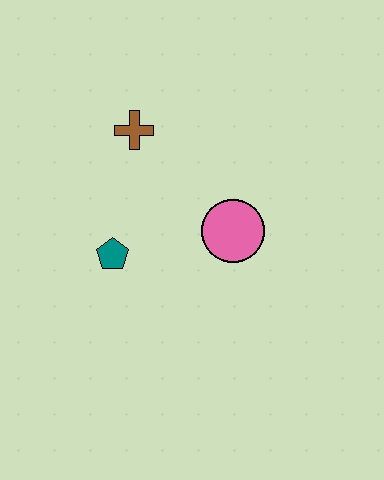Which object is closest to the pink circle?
The teal pentagon is closest to the pink circle.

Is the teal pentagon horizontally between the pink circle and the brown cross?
No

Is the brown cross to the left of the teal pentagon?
No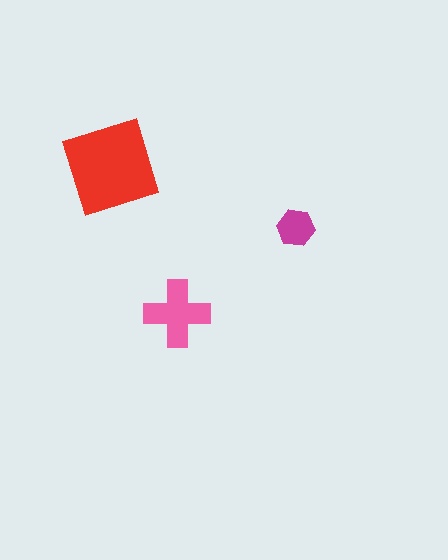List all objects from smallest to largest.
The magenta hexagon, the pink cross, the red square.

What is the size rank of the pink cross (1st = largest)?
2nd.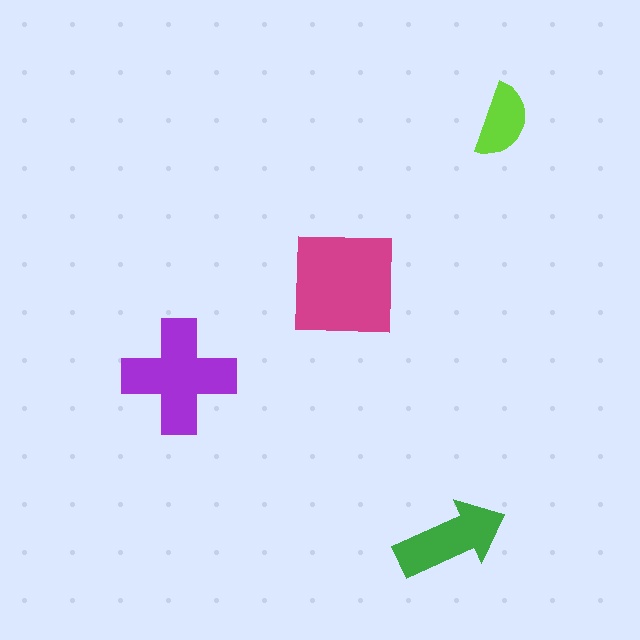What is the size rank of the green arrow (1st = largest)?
3rd.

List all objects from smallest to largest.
The lime semicircle, the green arrow, the purple cross, the magenta square.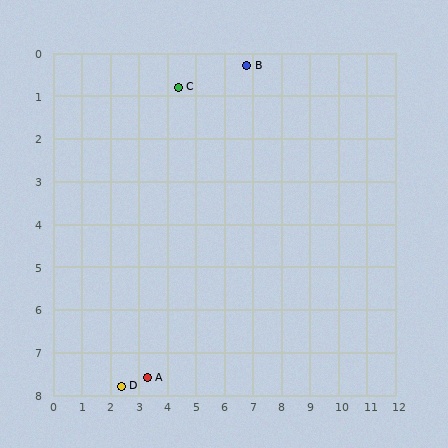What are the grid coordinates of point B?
Point B is at approximately (6.8, 0.3).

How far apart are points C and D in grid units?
Points C and D are about 7.3 grid units apart.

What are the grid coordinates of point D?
Point D is at approximately (2.4, 7.8).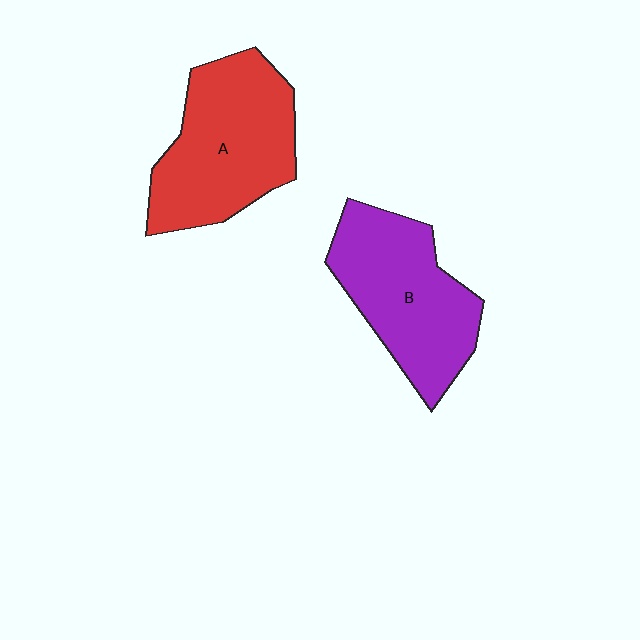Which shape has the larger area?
Shape A (red).